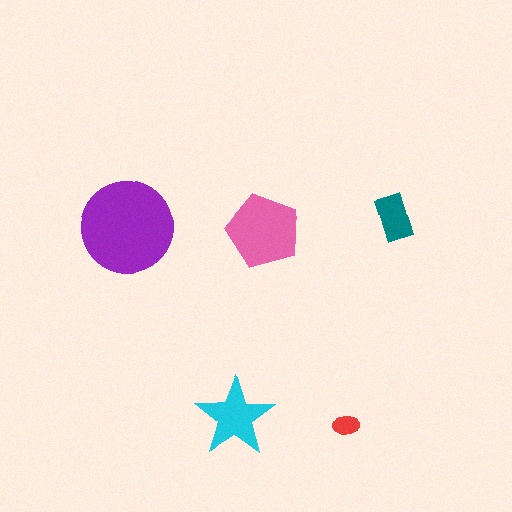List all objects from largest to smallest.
The purple circle, the pink pentagon, the cyan star, the teal rectangle, the red ellipse.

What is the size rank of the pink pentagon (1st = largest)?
2nd.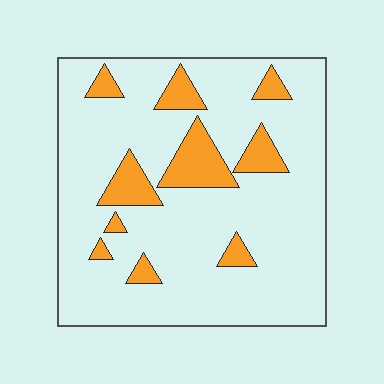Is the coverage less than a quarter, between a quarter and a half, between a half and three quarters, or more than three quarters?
Less than a quarter.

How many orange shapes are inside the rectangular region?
10.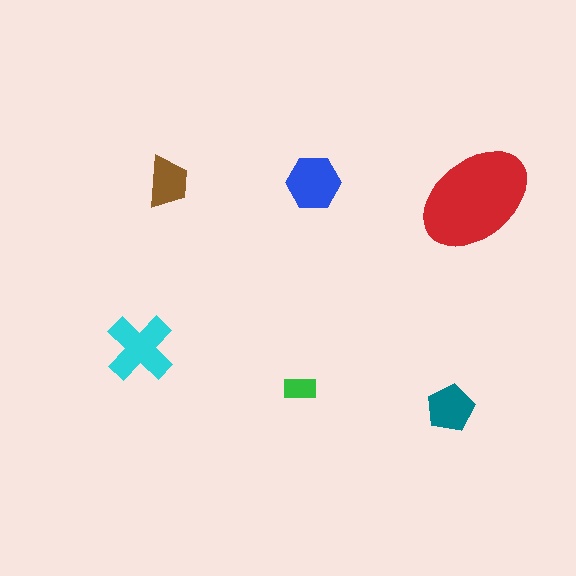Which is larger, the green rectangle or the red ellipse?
The red ellipse.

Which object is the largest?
The red ellipse.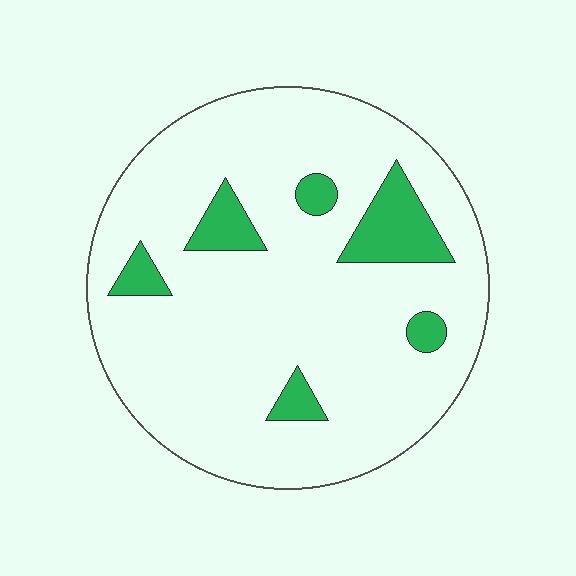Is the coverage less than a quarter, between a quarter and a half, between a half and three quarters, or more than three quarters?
Less than a quarter.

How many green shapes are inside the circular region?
6.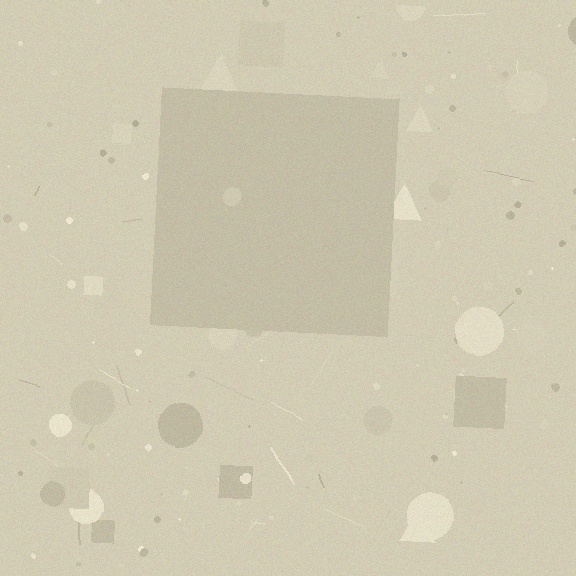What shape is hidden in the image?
A square is hidden in the image.